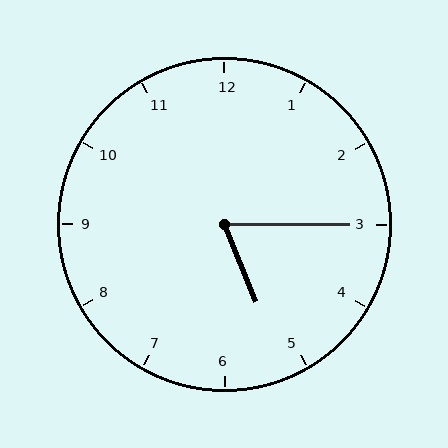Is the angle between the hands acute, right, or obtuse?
It is acute.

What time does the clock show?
5:15.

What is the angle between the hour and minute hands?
Approximately 68 degrees.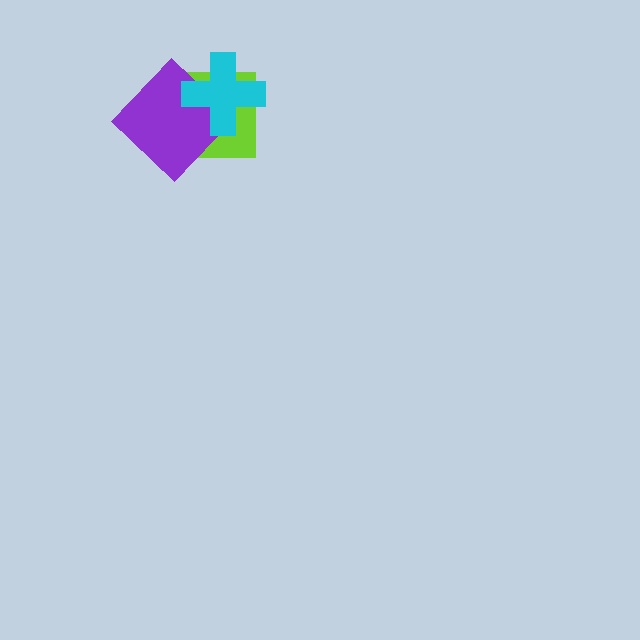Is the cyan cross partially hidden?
No, no other shape covers it.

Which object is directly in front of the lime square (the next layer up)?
The purple diamond is directly in front of the lime square.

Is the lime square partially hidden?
Yes, it is partially covered by another shape.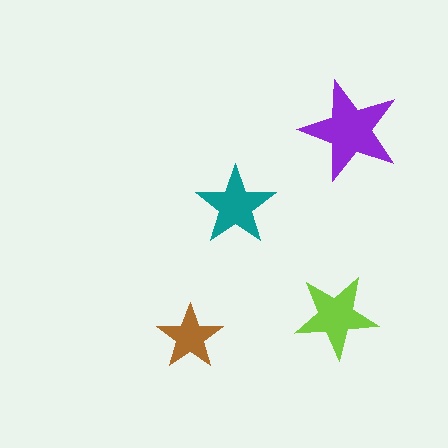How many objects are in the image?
There are 4 objects in the image.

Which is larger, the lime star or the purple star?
The purple one.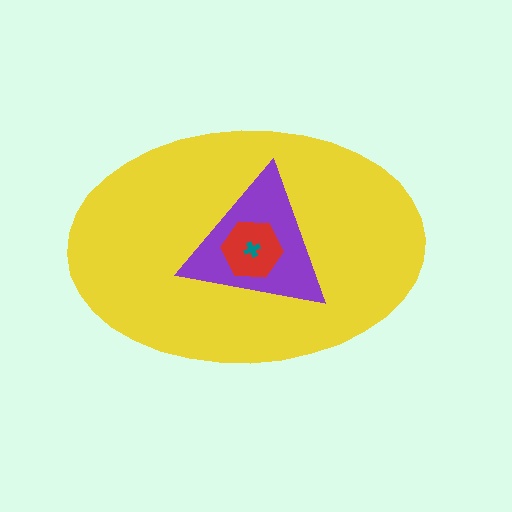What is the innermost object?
The teal cross.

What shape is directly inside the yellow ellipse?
The purple triangle.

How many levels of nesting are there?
4.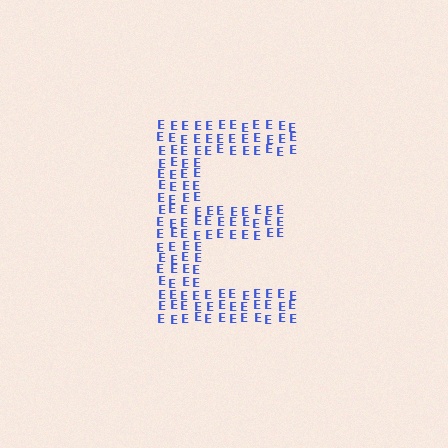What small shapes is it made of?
It is made of small letter E's.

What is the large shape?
The large shape is the letter E.